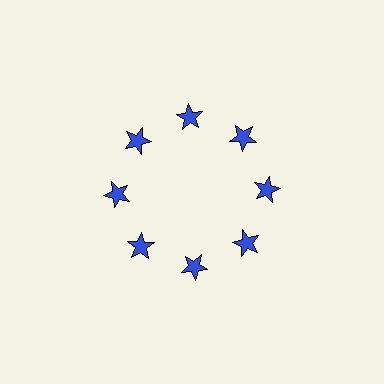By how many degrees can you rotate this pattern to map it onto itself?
The pattern maps onto itself every 45 degrees of rotation.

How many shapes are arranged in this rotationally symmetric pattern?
There are 8 shapes, arranged in 8 groups of 1.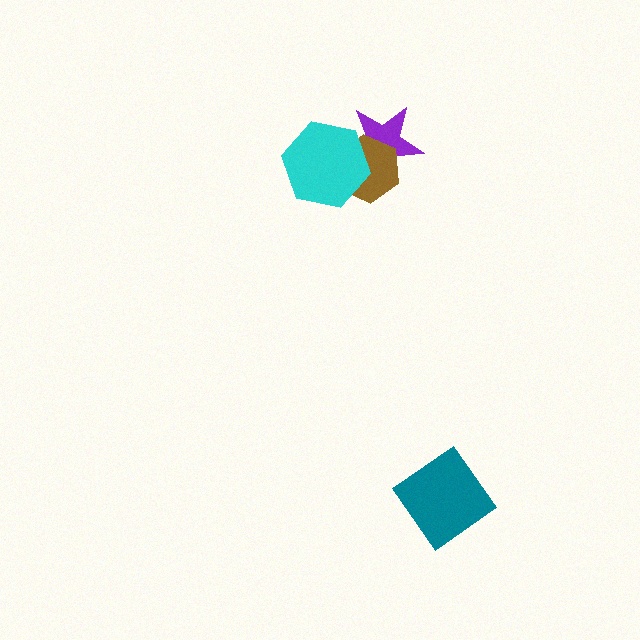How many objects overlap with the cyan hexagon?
2 objects overlap with the cyan hexagon.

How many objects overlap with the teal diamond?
0 objects overlap with the teal diamond.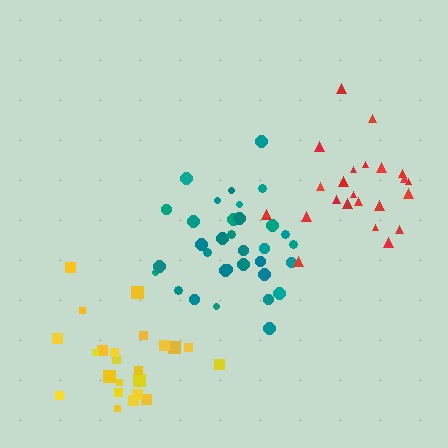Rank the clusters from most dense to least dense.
teal, yellow, red.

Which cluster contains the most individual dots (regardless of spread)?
Teal (33).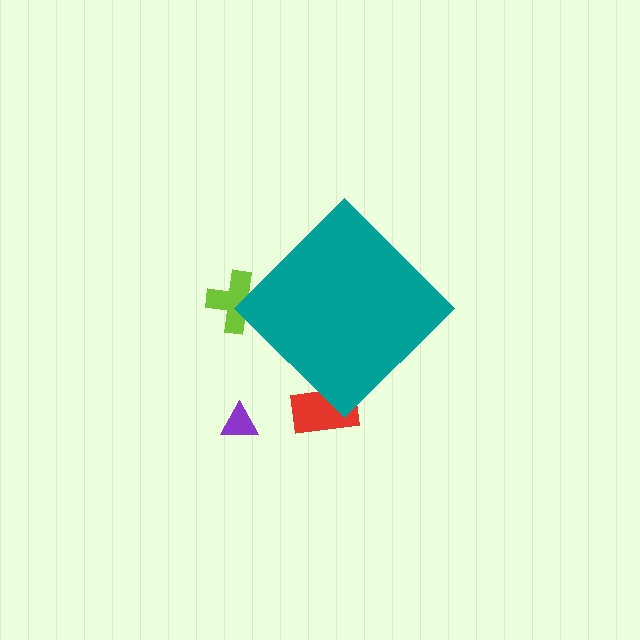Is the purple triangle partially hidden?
No, the purple triangle is fully visible.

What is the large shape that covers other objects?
A teal diamond.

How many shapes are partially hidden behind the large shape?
2 shapes are partially hidden.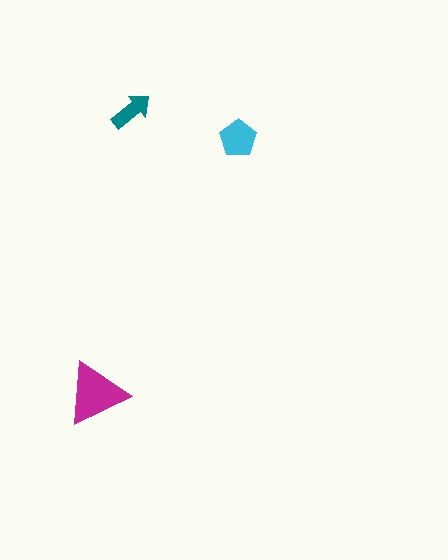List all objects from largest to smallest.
The magenta triangle, the cyan pentagon, the teal arrow.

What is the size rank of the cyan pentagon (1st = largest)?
2nd.